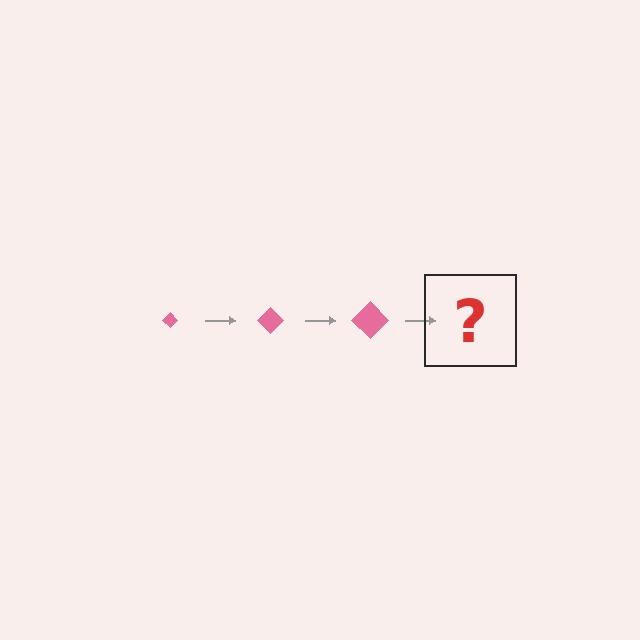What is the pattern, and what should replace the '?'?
The pattern is that the diamond gets progressively larger each step. The '?' should be a pink diamond, larger than the previous one.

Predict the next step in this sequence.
The next step is a pink diamond, larger than the previous one.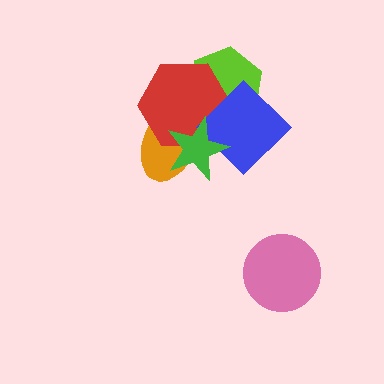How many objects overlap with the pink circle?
0 objects overlap with the pink circle.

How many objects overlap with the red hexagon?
4 objects overlap with the red hexagon.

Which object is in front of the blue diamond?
The green star is in front of the blue diamond.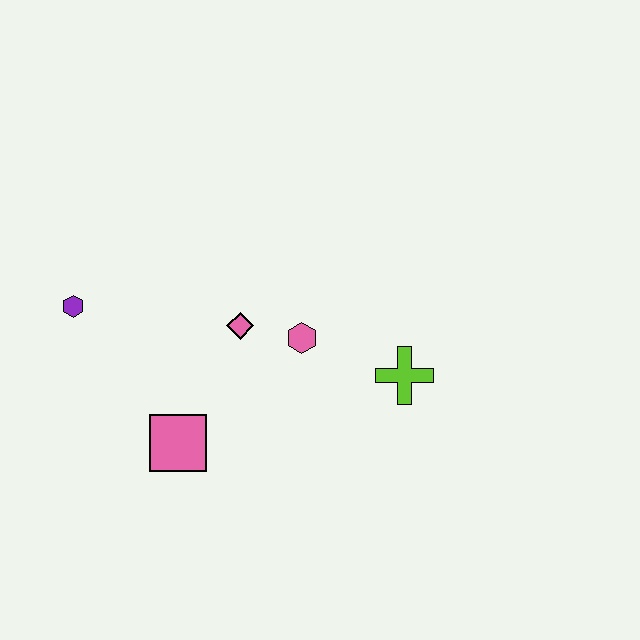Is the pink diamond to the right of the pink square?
Yes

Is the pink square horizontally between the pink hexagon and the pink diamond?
No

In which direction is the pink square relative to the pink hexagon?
The pink square is to the left of the pink hexagon.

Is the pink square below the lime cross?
Yes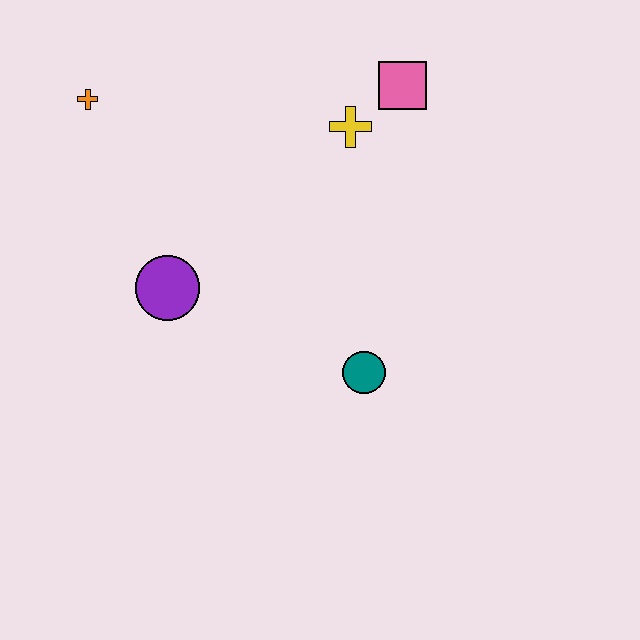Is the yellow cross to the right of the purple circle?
Yes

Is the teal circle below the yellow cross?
Yes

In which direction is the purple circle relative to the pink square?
The purple circle is to the left of the pink square.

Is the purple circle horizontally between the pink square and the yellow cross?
No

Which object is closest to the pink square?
The yellow cross is closest to the pink square.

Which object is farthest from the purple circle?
The pink square is farthest from the purple circle.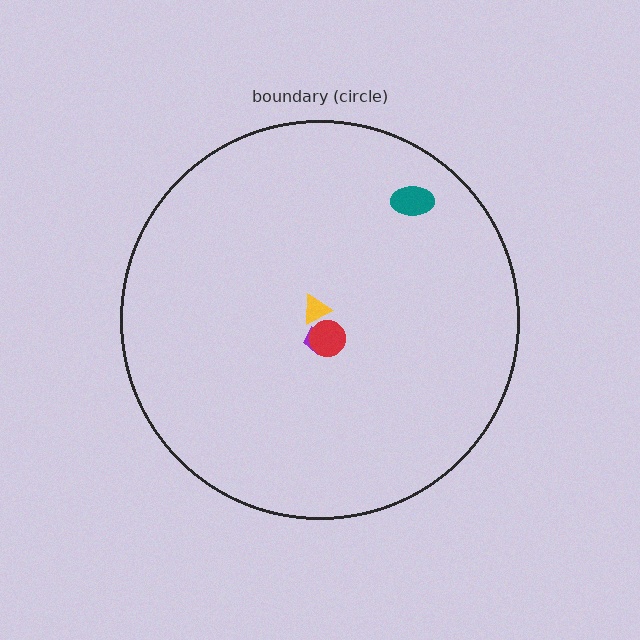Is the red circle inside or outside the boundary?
Inside.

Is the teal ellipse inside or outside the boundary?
Inside.